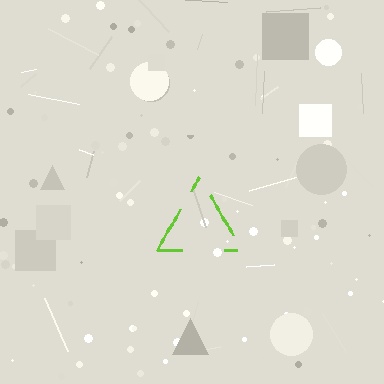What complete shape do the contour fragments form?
The contour fragments form a triangle.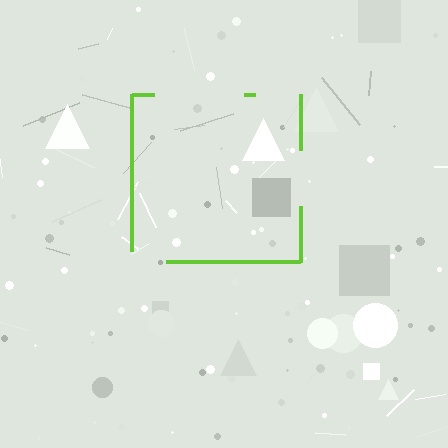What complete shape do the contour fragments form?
The contour fragments form a square.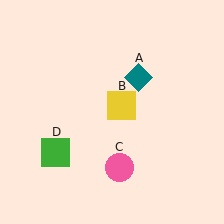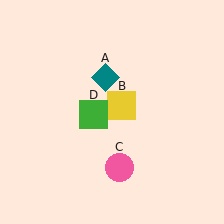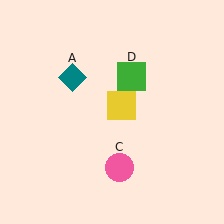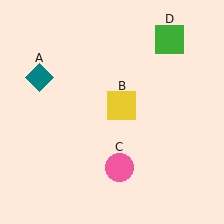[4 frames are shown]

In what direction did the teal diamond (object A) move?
The teal diamond (object A) moved left.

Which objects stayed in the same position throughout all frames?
Yellow square (object B) and pink circle (object C) remained stationary.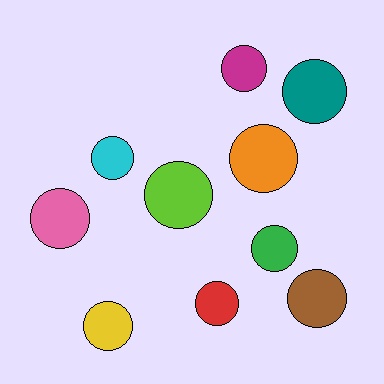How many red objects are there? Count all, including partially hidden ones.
There is 1 red object.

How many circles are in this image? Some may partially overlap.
There are 10 circles.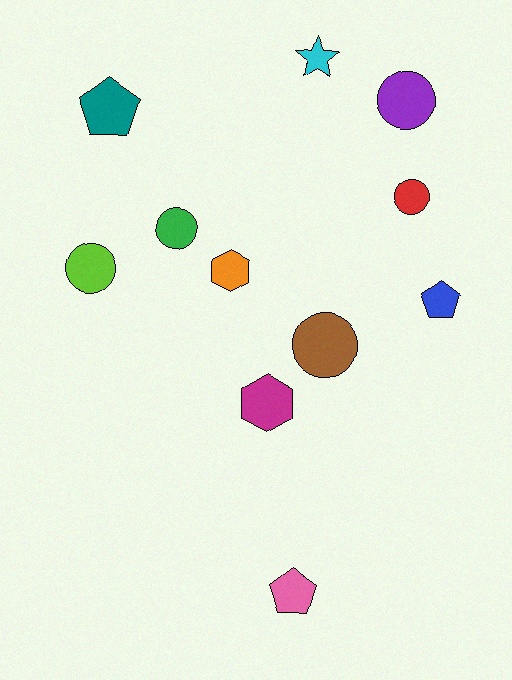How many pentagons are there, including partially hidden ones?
There are 3 pentagons.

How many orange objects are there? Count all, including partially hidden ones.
There is 1 orange object.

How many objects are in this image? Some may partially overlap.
There are 11 objects.